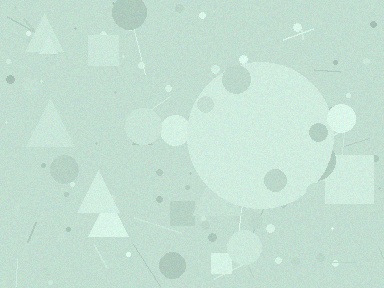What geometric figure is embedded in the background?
A circle is embedded in the background.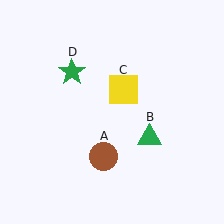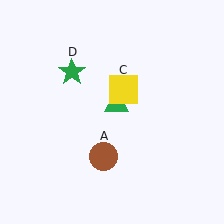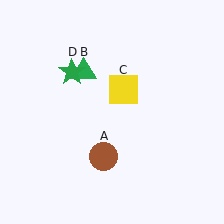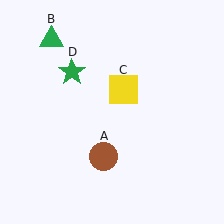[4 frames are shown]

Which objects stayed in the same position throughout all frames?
Brown circle (object A) and yellow square (object C) and green star (object D) remained stationary.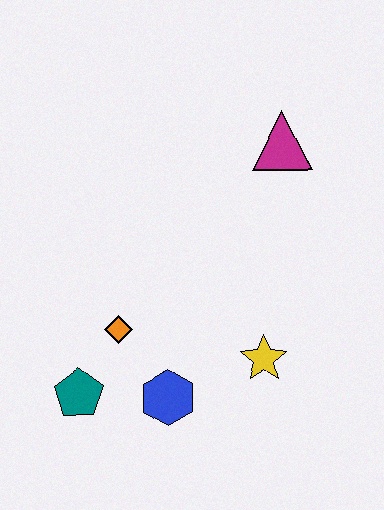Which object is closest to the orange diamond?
The teal pentagon is closest to the orange diamond.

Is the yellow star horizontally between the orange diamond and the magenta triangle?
Yes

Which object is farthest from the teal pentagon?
The magenta triangle is farthest from the teal pentagon.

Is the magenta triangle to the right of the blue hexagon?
Yes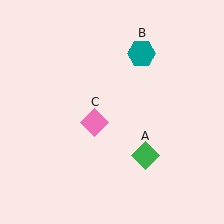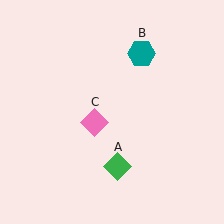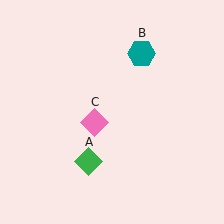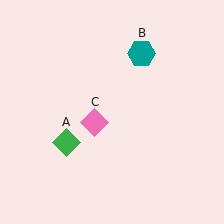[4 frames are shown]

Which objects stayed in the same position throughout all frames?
Teal hexagon (object B) and pink diamond (object C) remained stationary.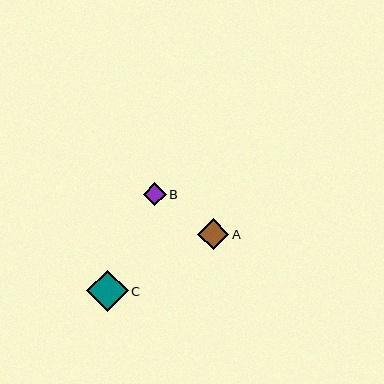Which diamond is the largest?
Diamond C is the largest with a size of approximately 42 pixels.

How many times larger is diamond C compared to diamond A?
Diamond C is approximately 1.3 times the size of diamond A.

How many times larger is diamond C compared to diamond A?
Diamond C is approximately 1.3 times the size of diamond A.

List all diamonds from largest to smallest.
From largest to smallest: C, A, B.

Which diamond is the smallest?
Diamond B is the smallest with a size of approximately 23 pixels.